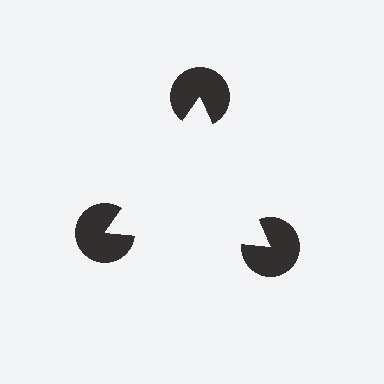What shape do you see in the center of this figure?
An illusory triangle — its edges are inferred from the aligned wedge cuts in the pac-man discs, not physically drawn.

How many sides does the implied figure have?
3 sides.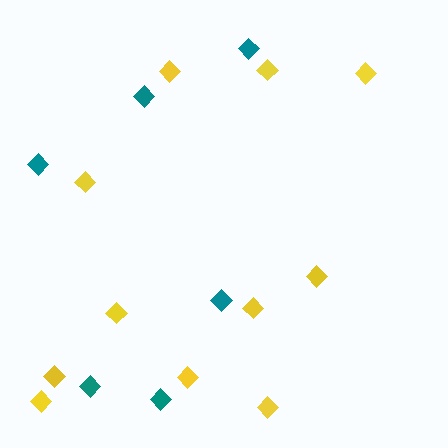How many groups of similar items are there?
There are 2 groups: one group of yellow diamonds (11) and one group of teal diamonds (6).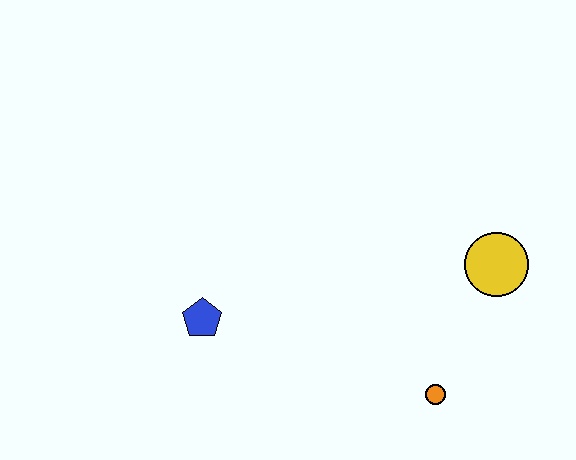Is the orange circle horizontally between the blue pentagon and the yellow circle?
Yes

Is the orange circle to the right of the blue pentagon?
Yes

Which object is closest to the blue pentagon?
The orange circle is closest to the blue pentagon.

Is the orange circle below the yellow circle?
Yes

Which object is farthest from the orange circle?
The blue pentagon is farthest from the orange circle.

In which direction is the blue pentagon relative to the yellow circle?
The blue pentagon is to the left of the yellow circle.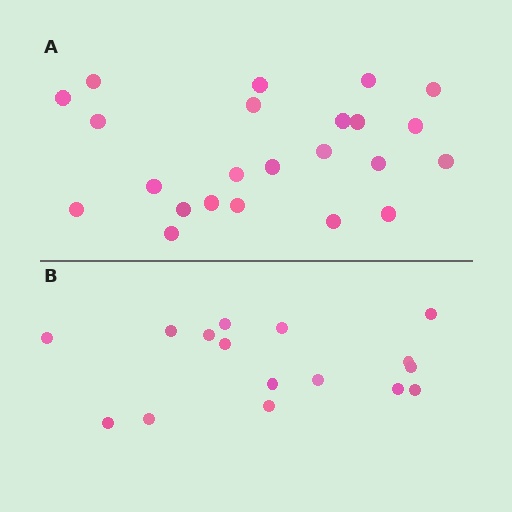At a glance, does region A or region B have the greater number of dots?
Region A (the top region) has more dots.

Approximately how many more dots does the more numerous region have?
Region A has roughly 8 or so more dots than region B.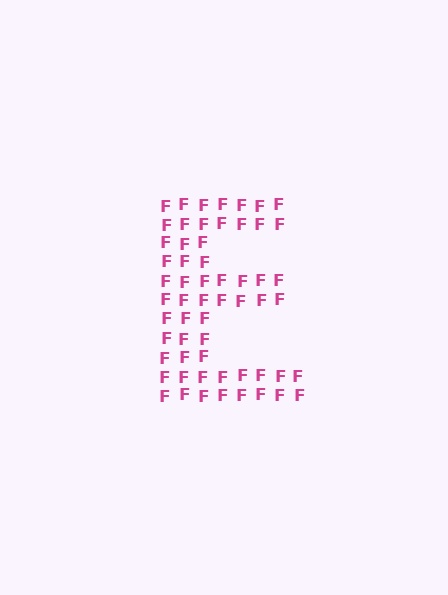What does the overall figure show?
The overall figure shows the letter E.